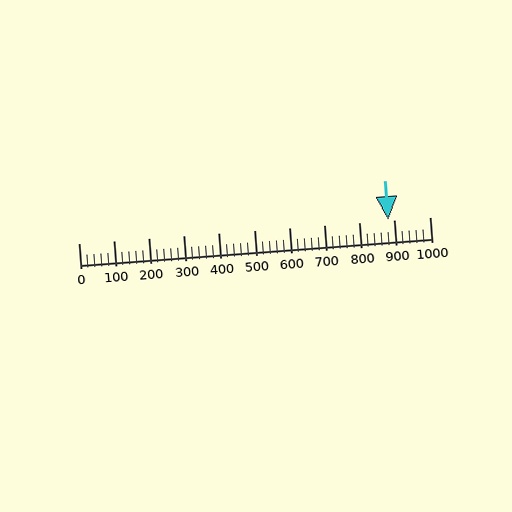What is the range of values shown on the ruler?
The ruler shows values from 0 to 1000.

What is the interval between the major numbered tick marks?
The major tick marks are spaced 100 units apart.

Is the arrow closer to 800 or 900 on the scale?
The arrow is closer to 900.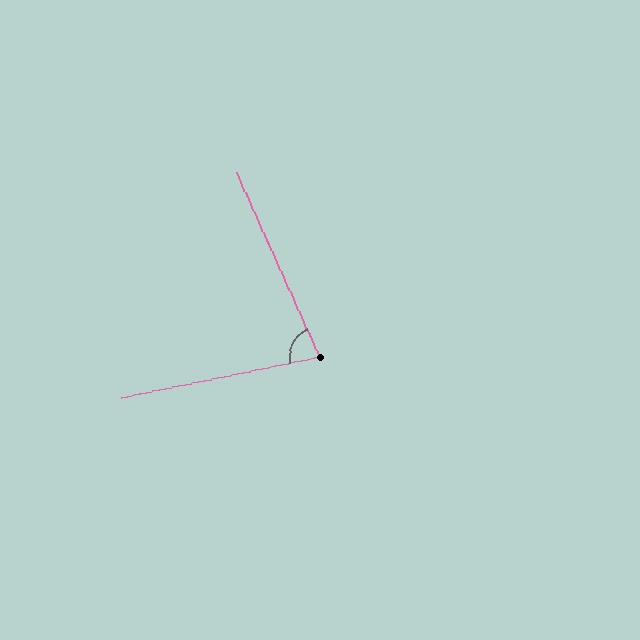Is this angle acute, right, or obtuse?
It is acute.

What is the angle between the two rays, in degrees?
Approximately 77 degrees.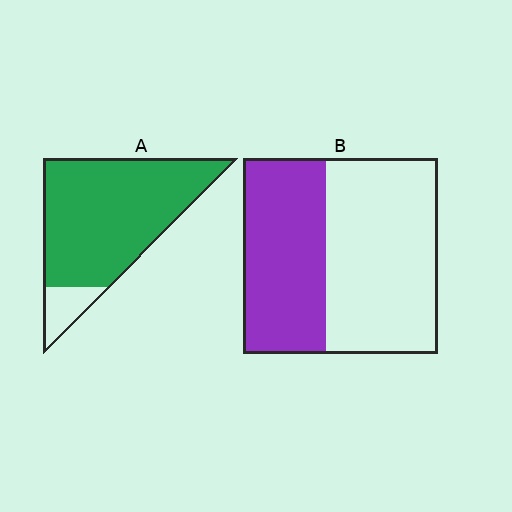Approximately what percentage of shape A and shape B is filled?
A is approximately 90% and B is approximately 45%.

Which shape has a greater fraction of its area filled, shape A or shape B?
Shape A.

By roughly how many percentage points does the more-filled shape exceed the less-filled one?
By roughly 45 percentage points (A over B).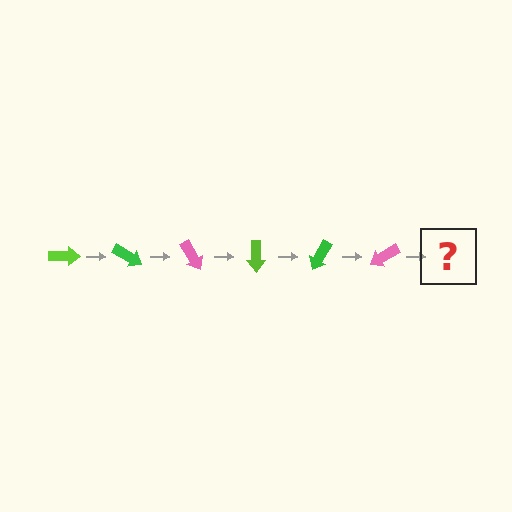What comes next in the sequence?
The next element should be a lime arrow, rotated 180 degrees from the start.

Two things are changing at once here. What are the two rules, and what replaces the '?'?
The two rules are that it rotates 30 degrees each step and the color cycles through lime, green, and pink. The '?' should be a lime arrow, rotated 180 degrees from the start.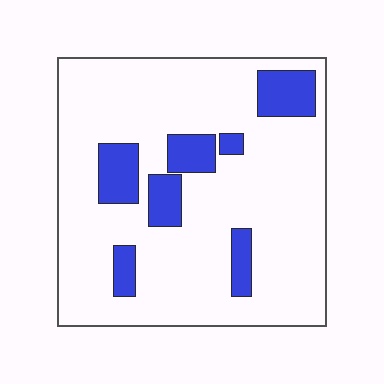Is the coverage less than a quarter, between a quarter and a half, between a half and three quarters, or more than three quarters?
Less than a quarter.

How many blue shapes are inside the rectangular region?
7.